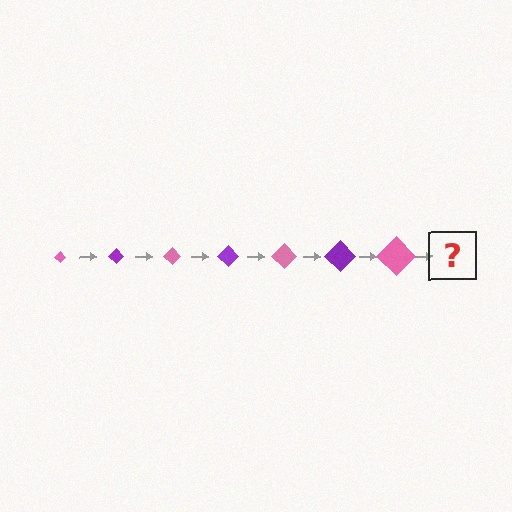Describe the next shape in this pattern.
It should be a purple diamond, larger than the previous one.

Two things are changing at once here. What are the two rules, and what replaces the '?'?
The two rules are that the diamond grows larger each step and the color cycles through pink and purple. The '?' should be a purple diamond, larger than the previous one.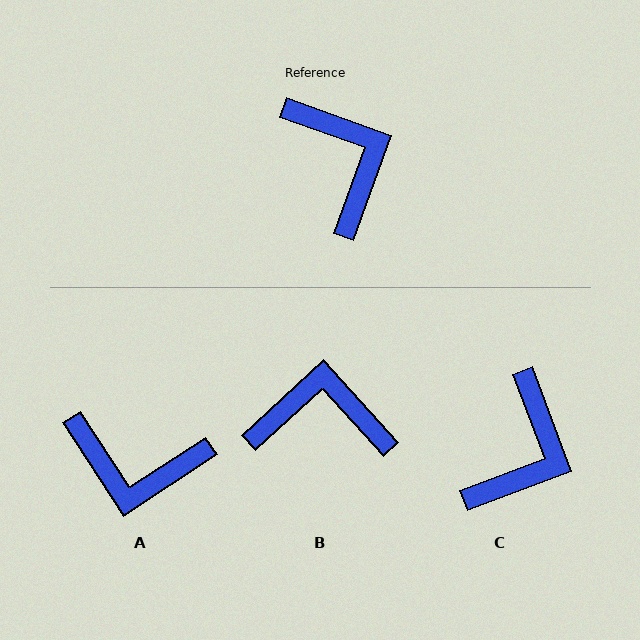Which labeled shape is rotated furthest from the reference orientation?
A, about 127 degrees away.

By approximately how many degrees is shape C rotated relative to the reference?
Approximately 50 degrees clockwise.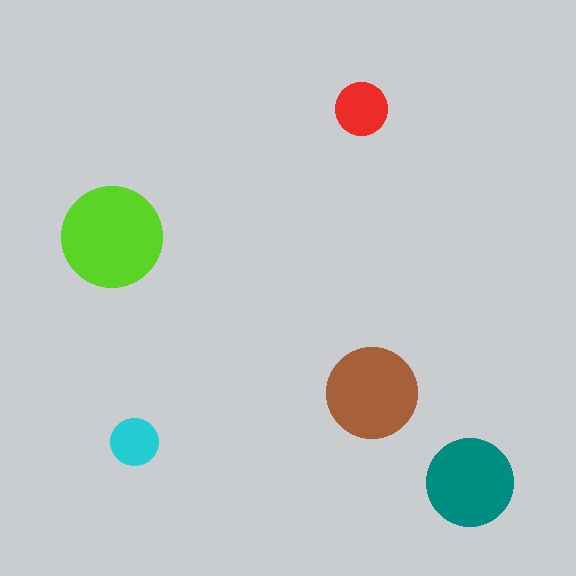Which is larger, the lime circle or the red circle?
The lime one.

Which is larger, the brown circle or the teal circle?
The brown one.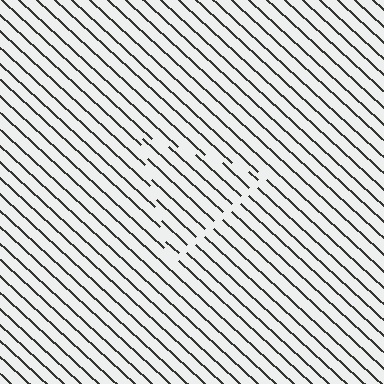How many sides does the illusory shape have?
3 sides — the line-ends trace a triangle.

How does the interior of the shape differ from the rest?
The interior of the shape contains the same grating, shifted by half a period — the contour is defined by the phase discontinuity where line-ends from the inner and outer gratings abut.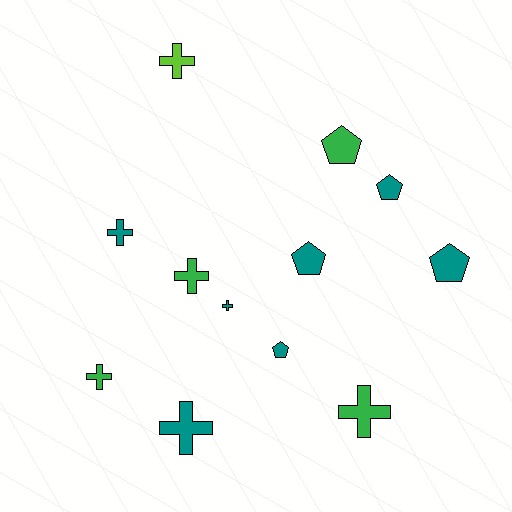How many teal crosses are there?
There are 3 teal crosses.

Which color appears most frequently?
Teal, with 7 objects.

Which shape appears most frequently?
Cross, with 7 objects.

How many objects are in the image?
There are 12 objects.